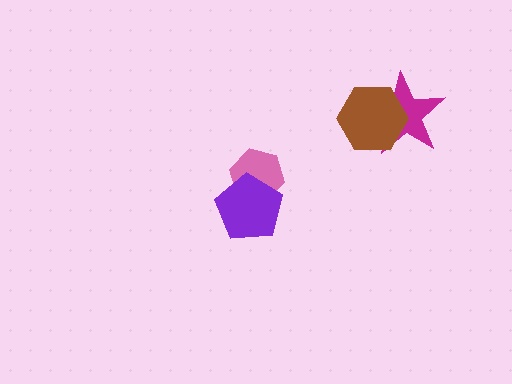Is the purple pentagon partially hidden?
No, no other shape covers it.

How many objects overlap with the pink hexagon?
1 object overlaps with the pink hexagon.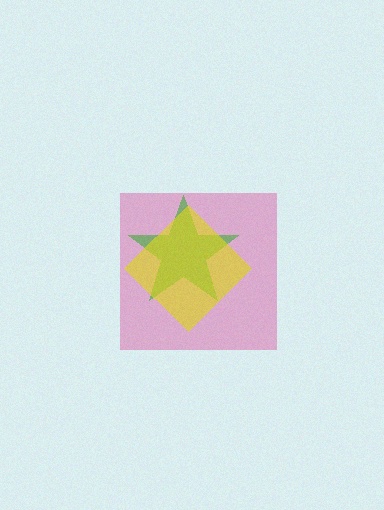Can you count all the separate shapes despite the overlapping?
Yes, there are 3 separate shapes.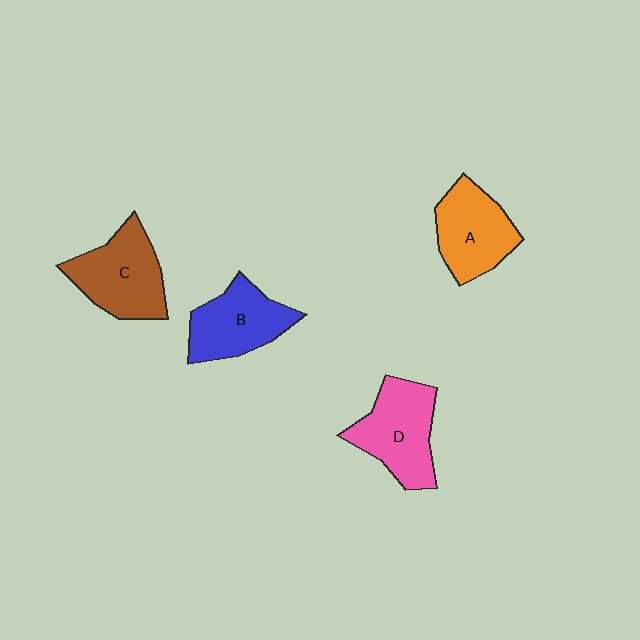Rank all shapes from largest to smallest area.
From largest to smallest: C (brown), D (pink), A (orange), B (blue).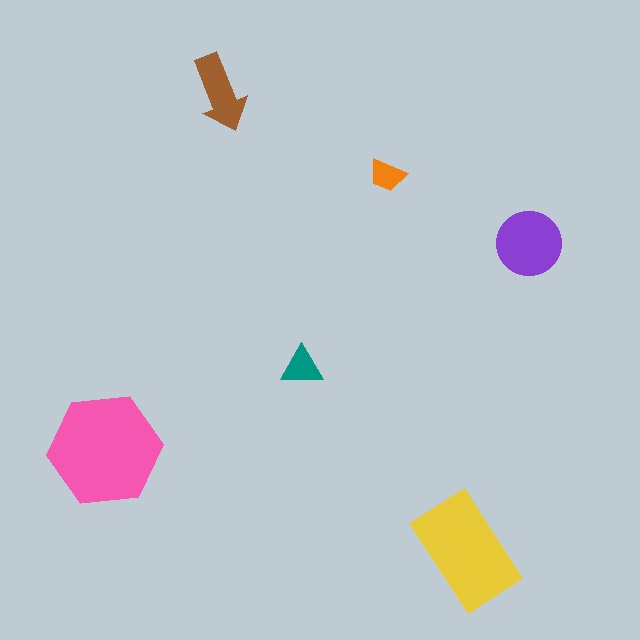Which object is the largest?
The pink hexagon.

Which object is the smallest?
The orange trapezoid.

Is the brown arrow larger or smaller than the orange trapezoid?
Larger.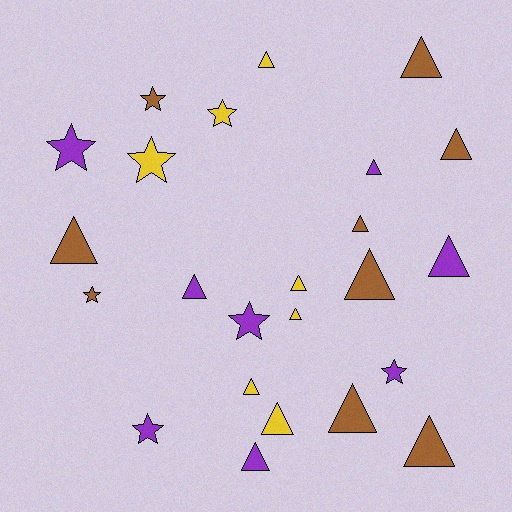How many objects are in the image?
There are 24 objects.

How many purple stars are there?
There are 4 purple stars.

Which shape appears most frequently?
Triangle, with 16 objects.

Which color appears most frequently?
Brown, with 9 objects.